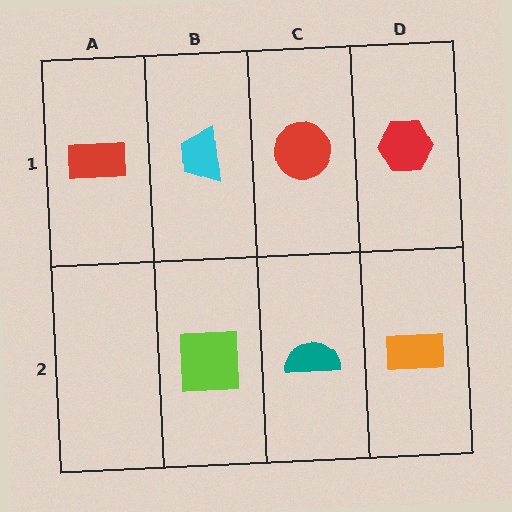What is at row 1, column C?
A red circle.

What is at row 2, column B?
A lime square.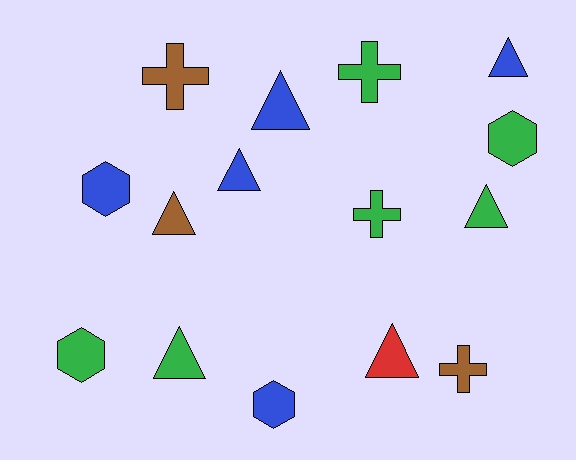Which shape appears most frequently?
Triangle, with 7 objects.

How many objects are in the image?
There are 15 objects.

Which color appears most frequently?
Green, with 6 objects.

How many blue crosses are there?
There are no blue crosses.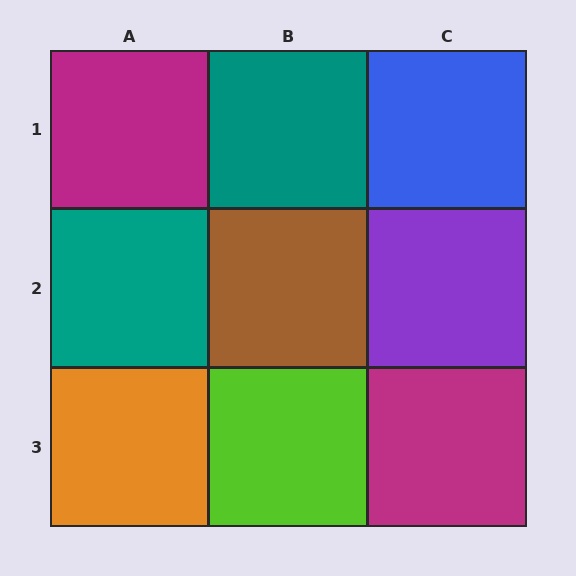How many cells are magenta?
2 cells are magenta.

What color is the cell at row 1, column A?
Magenta.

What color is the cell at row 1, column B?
Teal.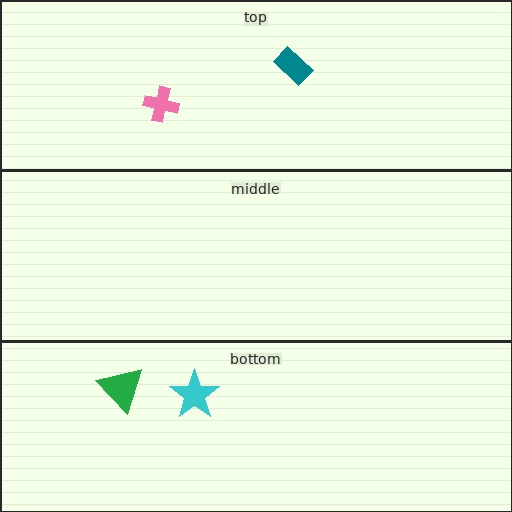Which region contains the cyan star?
The bottom region.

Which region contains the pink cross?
The top region.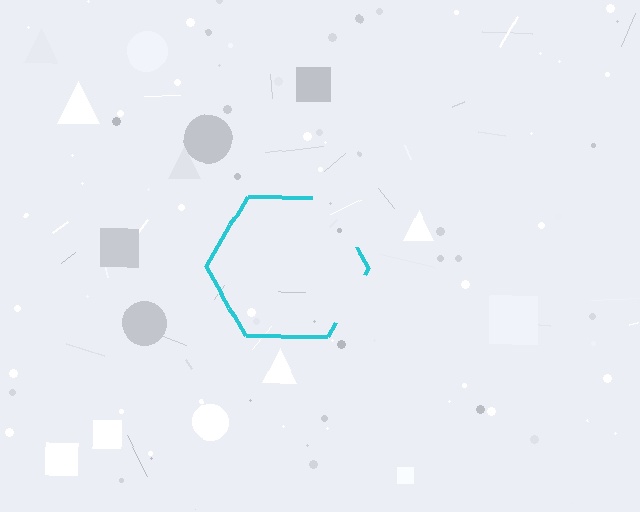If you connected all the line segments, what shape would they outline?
They would outline a hexagon.